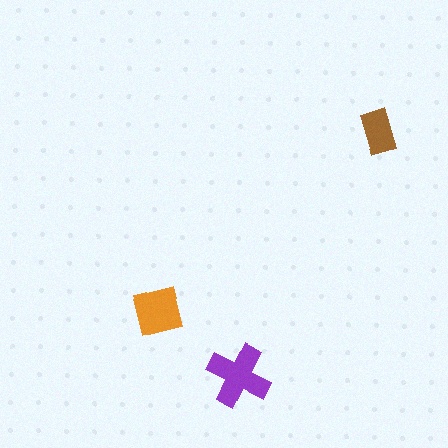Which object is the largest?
The purple cross.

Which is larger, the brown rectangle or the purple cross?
The purple cross.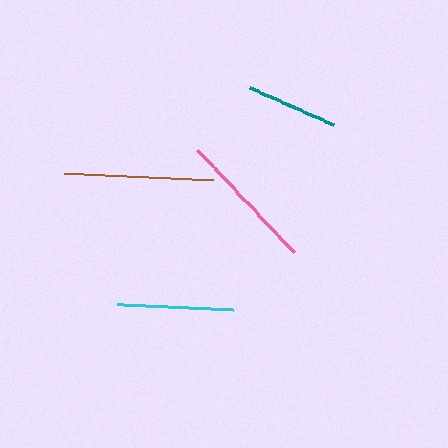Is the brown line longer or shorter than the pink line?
The brown line is longer than the pink line.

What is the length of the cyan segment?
The cyan segment is approximately 116 pixels long.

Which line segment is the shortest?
The teal line is the shortest at approximately 91 pixels.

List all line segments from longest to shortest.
From longest to shortest: brown, pink, cyan, teal.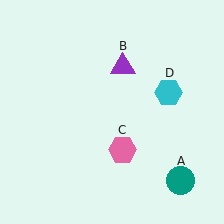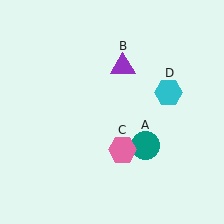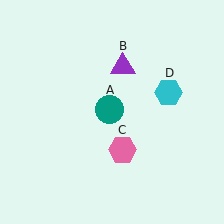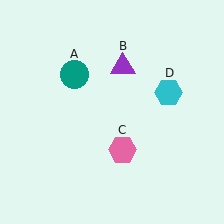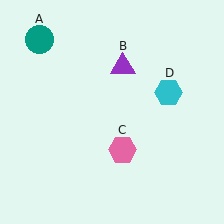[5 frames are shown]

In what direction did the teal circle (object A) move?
The teal circle (object A) moved up and to the left.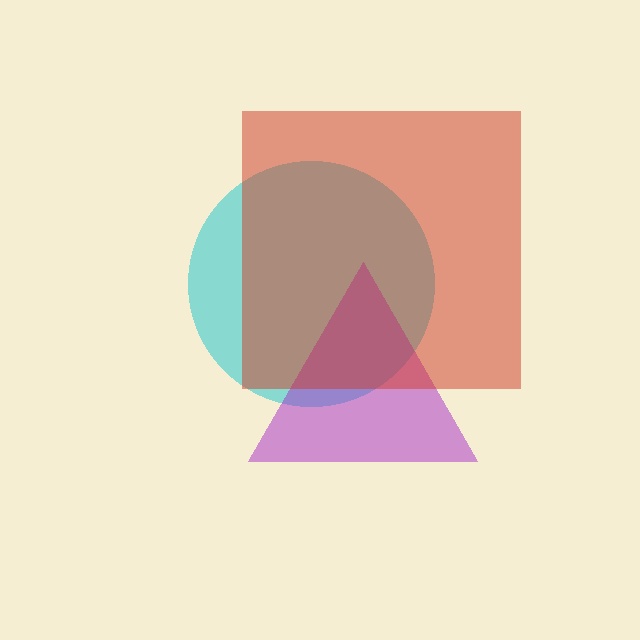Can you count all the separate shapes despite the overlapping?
Yes, there are 3 separate shapes.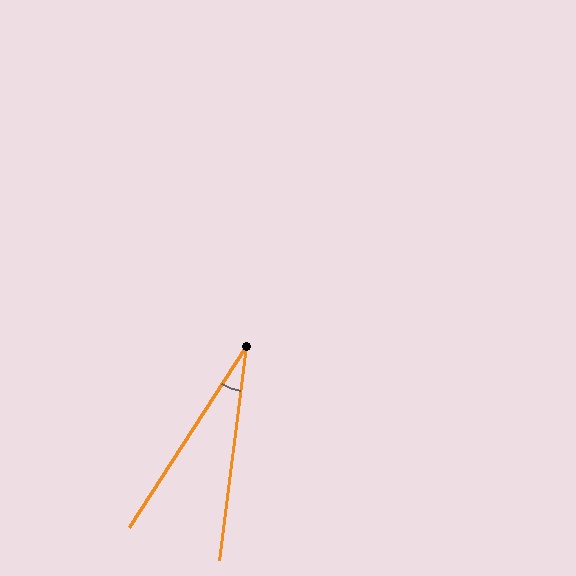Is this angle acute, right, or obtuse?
It is acute.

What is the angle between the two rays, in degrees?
Approximately 26 degrees.